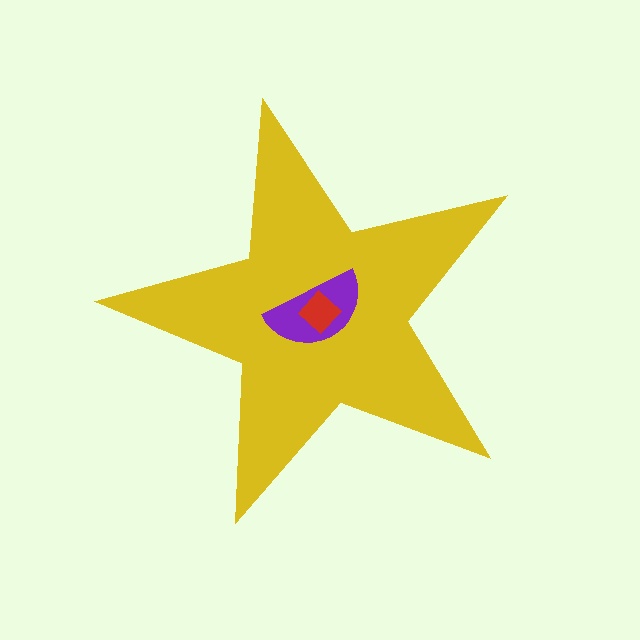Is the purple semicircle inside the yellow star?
Yes.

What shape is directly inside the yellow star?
The purple semicircle.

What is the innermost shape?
The red diamond.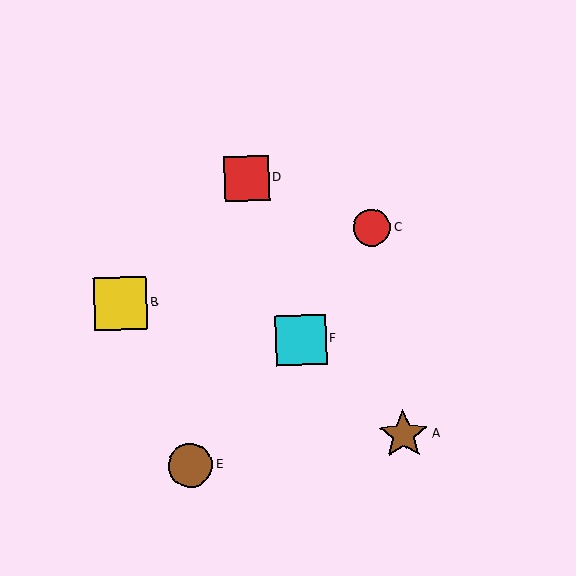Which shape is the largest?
The yellow square (labeled B) is the largest.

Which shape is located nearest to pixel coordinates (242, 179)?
The red square (labeled D) at (247, 178) is nearest to that location.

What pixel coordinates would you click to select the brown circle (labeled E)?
Click at (190, 465) to select the brown circle E.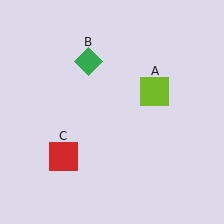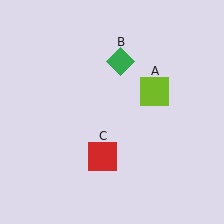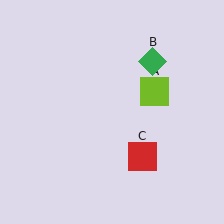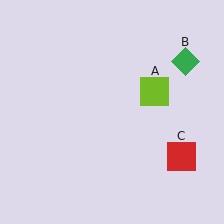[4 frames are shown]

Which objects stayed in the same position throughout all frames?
Lime square (object A) remained stationary.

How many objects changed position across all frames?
2 objects changed position: green diamond (object B), red square (object C).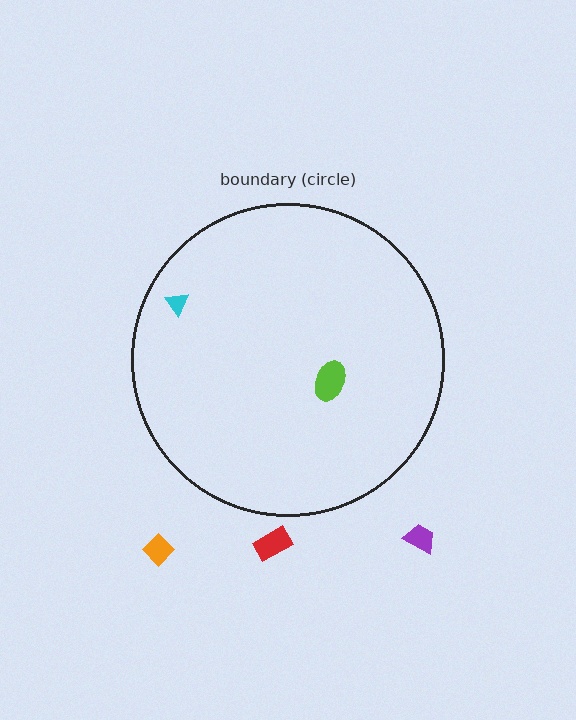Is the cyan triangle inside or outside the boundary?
Inside.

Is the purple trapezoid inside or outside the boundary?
Outside.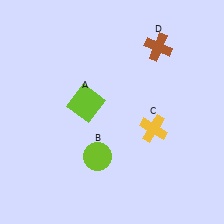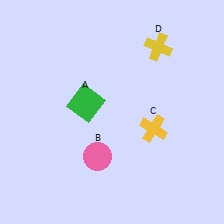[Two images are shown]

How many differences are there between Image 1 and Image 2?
There are 3 differences between the two images.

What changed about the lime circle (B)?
In Image 1, B is lime. In Image 2, it changed to pink.